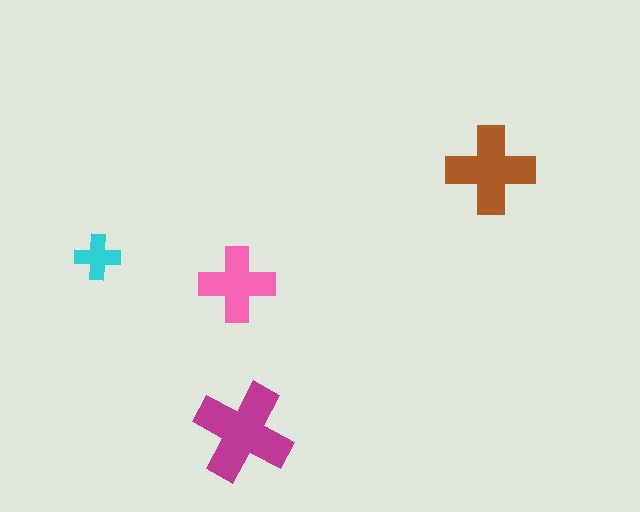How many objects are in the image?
There are 4 objects in the image.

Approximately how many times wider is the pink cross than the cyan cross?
About 1.5 times wider.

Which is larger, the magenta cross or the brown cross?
The magenta one.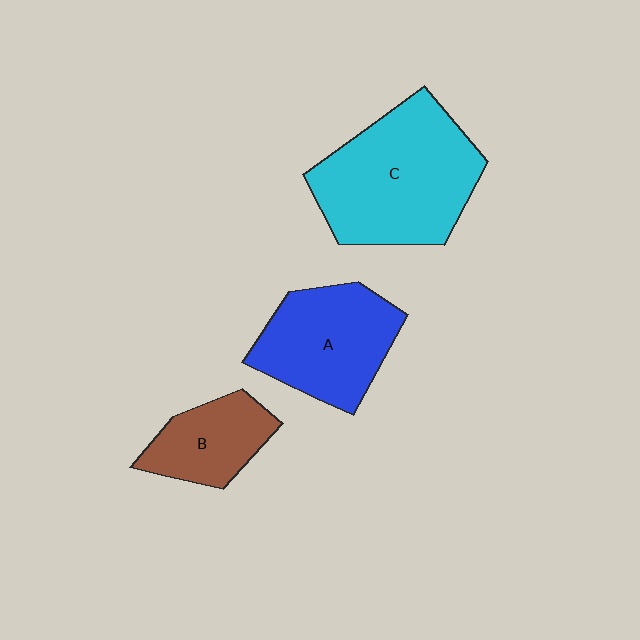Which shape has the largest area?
Shape C (cyan).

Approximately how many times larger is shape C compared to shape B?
Approximately 2.2 times.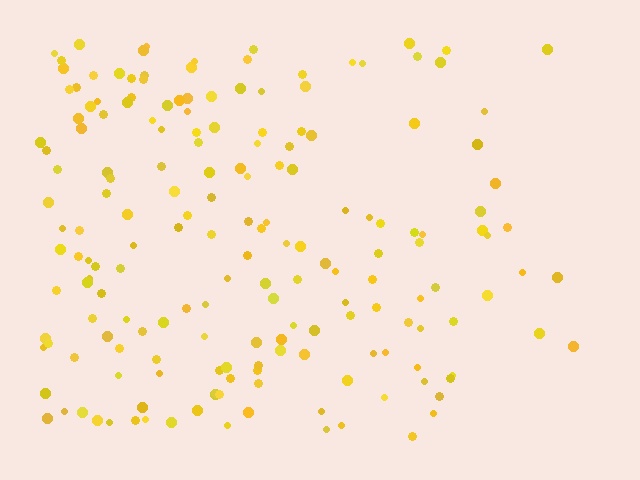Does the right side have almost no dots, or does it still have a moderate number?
Still a moderate number, just noticeably fewer than the left.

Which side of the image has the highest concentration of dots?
The left.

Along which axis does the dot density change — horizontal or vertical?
Horizontal.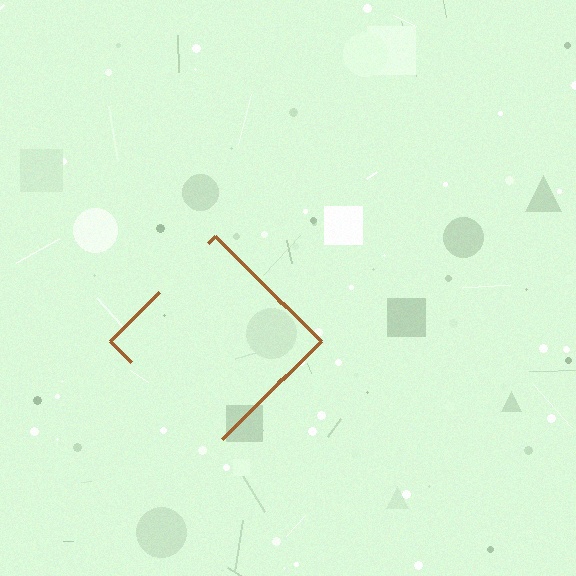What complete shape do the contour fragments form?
The contour fragments form a diamond.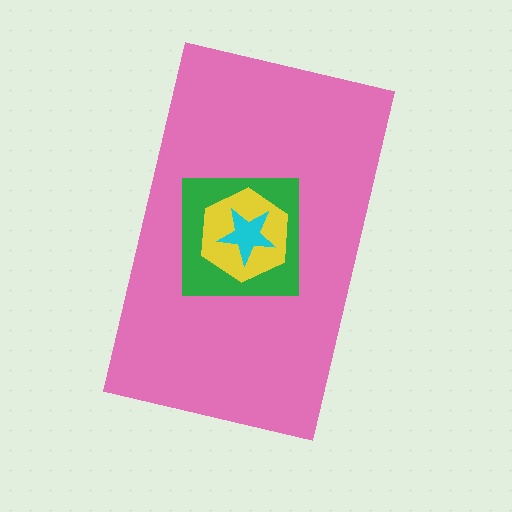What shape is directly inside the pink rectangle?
The green square.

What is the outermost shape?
The pink rectangle.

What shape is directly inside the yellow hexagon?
The cyan star.